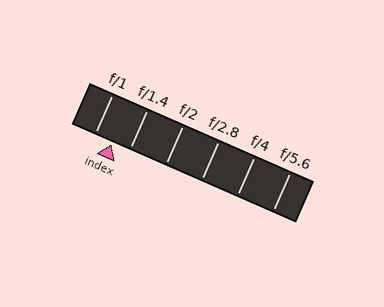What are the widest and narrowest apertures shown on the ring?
The widest aperture shown is f/1 and the narrowest is f/5.6.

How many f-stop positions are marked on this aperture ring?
There are 6 f-stop positions marked.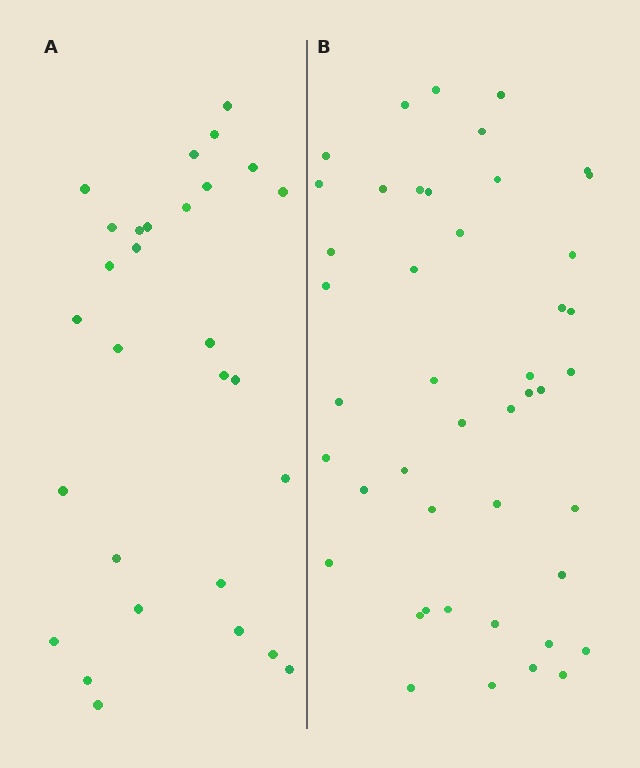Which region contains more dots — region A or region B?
Region B (the right region) has more dots.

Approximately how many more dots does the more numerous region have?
Region B has approximately 15 more dots than region A.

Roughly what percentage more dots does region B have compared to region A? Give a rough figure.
About 55% more.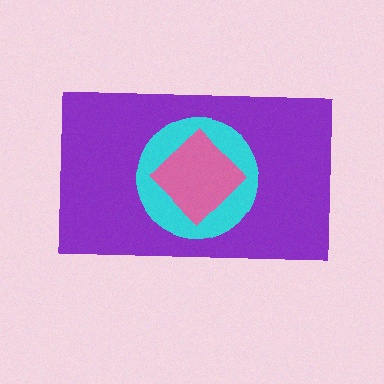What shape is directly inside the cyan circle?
The pink diamond.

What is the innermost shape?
The pink diamond.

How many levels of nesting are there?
3.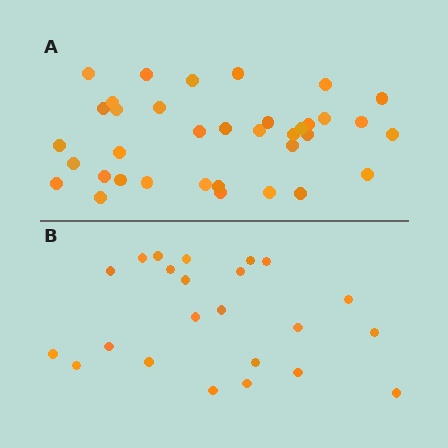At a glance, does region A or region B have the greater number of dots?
Region A (the top region) has more dots.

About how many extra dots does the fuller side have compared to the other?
Region A has approximately 15 more dots than region B.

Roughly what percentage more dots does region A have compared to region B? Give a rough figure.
About 55% more.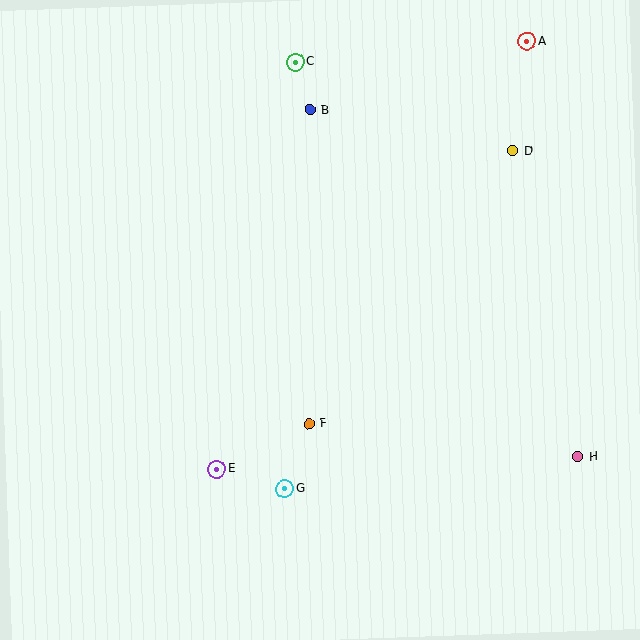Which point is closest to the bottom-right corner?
Point H is closest to the bottom-right corner.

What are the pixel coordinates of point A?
Point A is at (527, 41).